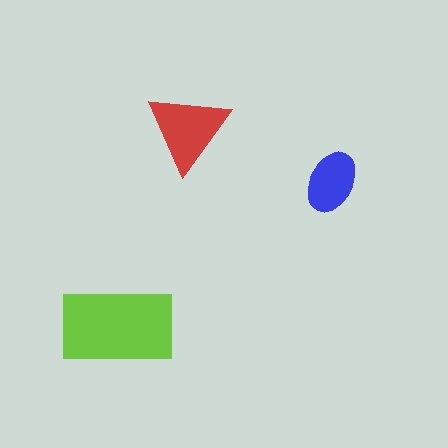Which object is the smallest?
The blue ellipse.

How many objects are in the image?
There are 3 objects in the image.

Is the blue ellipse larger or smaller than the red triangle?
Smaller.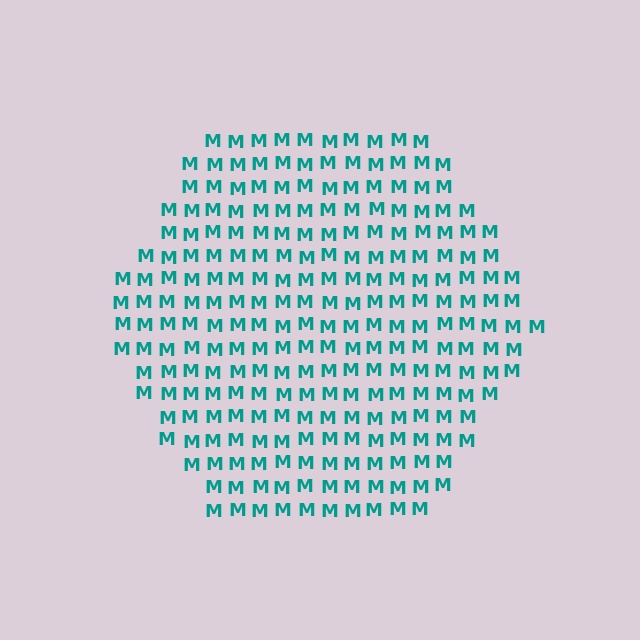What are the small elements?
The small elements are letter M's.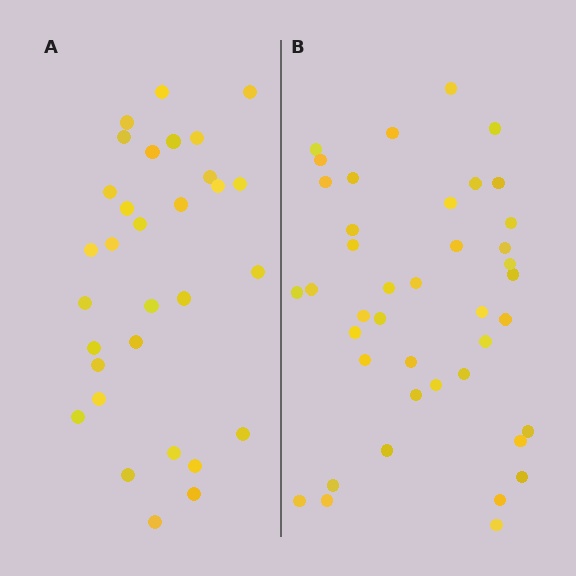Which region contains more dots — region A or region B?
Region B (the right region) has more dots.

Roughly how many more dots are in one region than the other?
Region B has roughly 10 or so more dots than region A.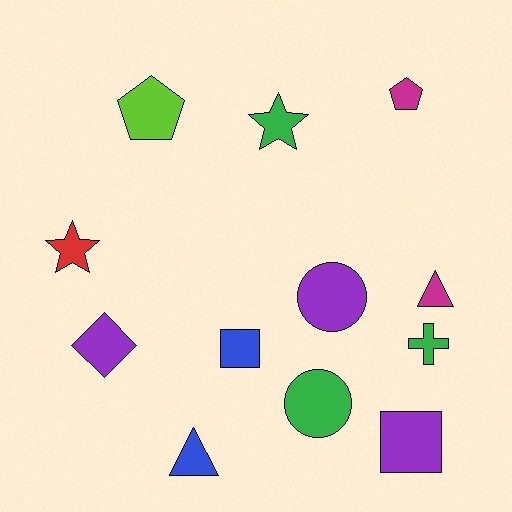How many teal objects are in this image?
There are no teal objects.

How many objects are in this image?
There are 12 objects.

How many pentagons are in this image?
There are 2 pentagons.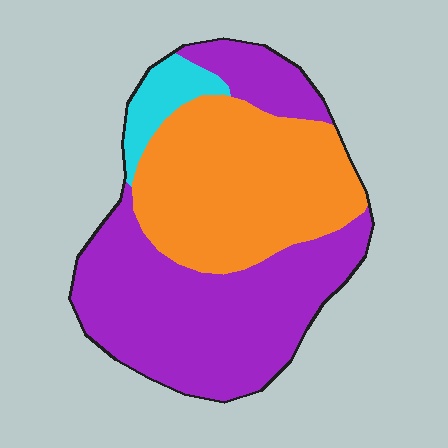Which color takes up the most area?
Purple, at roughly 55%.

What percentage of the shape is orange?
Orange takes up about two fifths (2/5) of the shape.